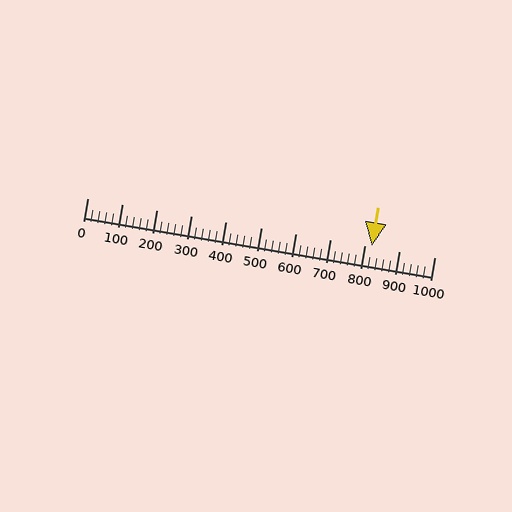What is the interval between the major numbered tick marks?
The major tick marks are spaced 100 units apart.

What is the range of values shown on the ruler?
The ruler shows values from 0 to 1000.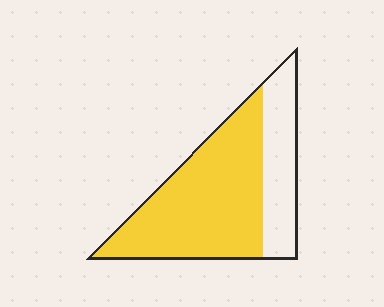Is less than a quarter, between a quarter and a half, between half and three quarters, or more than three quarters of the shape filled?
Between half and three quarters.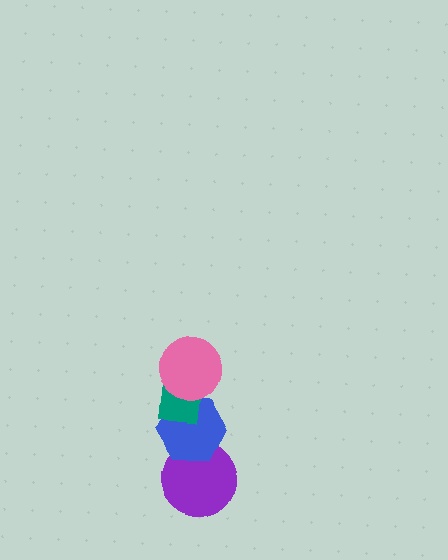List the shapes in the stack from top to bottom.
From top to bottom: the pink circle, the teal rectangle, the blue hexagon, the purple circle.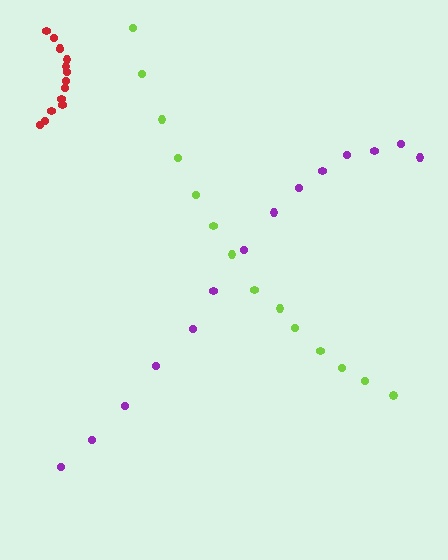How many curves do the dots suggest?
There are 3 distinct paths.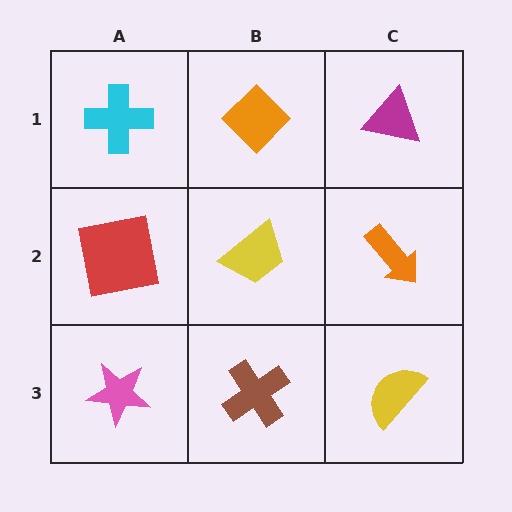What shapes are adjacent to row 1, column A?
A red square (row 2, column A), an orange diamond (row 1, column B).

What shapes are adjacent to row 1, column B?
A yellow trapezoid (row 2, column B), a cyan cross (row 1, column A), a magenta triangle (row 1, column C).